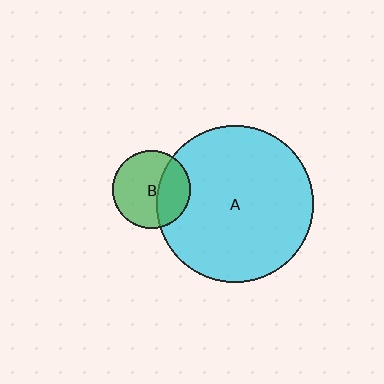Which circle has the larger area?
Circle A (cyan).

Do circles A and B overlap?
Yes.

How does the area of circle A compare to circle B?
Approximately 4.0 times.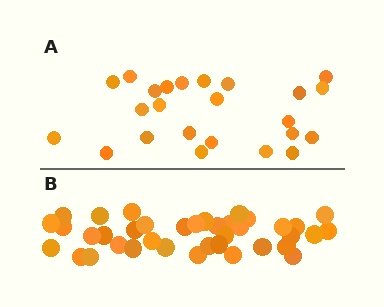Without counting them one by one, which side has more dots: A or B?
Region B (the bottom region) has more dots.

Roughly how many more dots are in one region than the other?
Region B has approximately 15 more dots than region A.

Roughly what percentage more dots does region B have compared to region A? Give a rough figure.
About 60% more.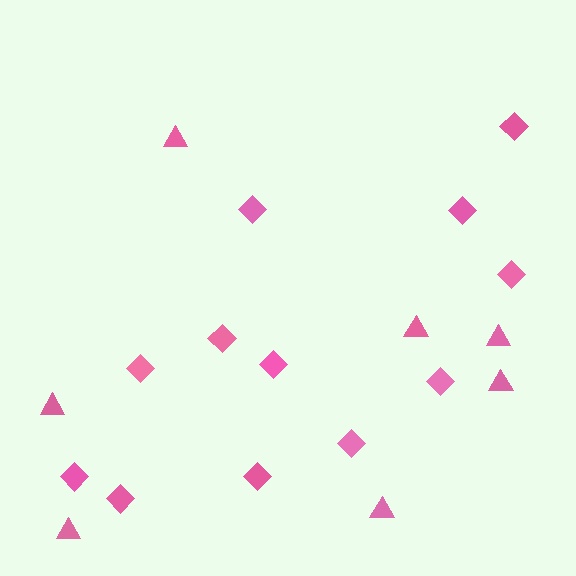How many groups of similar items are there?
There are 2 groups: one group of triangles (7) and one group of diamonds (12).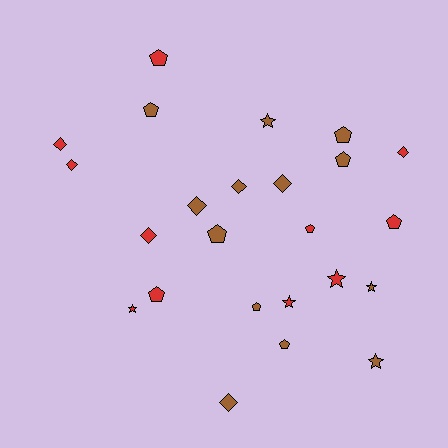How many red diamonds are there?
There are 4 red diamonds.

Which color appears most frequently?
Brown, with 13 objects.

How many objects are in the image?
There are 24 objects.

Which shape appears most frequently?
Pentagon, with 10 objects.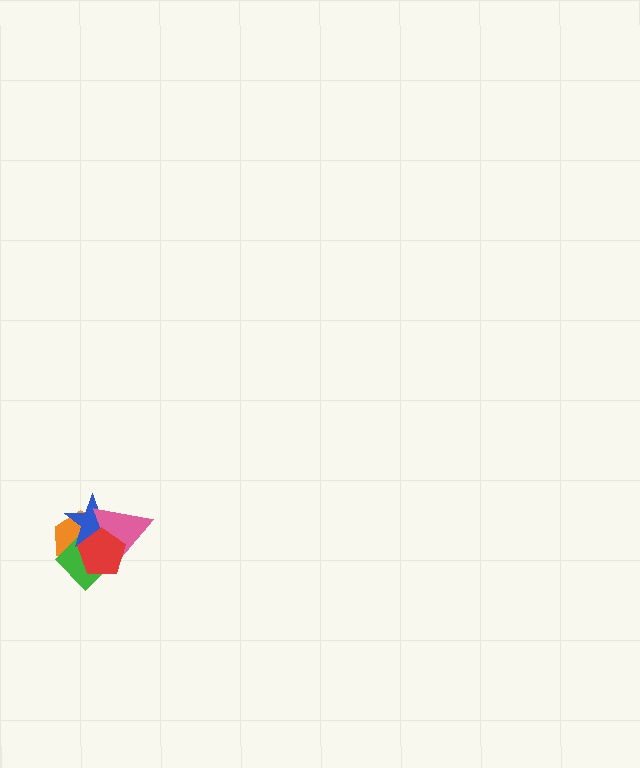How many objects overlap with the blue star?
4 objects overlap with the blue star.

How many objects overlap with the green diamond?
4 objects overlap with the green diamond.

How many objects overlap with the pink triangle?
4 objects overlap with the pink triangle.